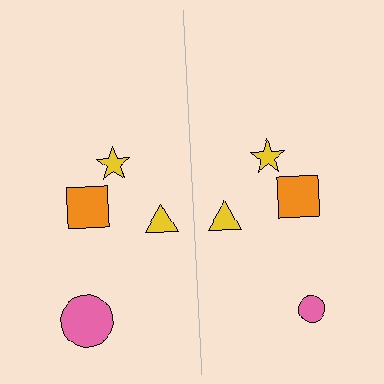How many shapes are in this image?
There are 8 shapes in this image.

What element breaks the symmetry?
The pink circle on the right side has a different size than its mirror counterpart.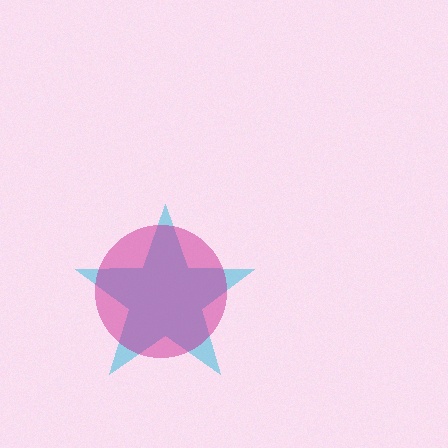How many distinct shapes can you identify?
There are 2 distinct shapes: a cyan star, a magenta circle.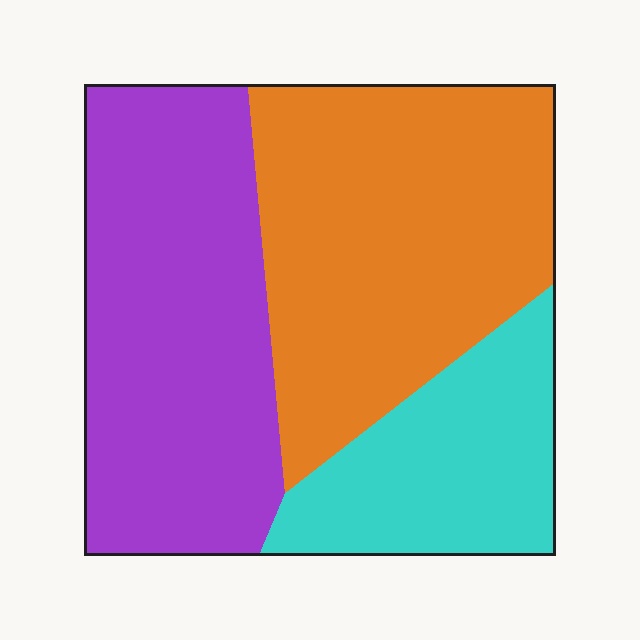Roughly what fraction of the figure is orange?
Orange takes up about two fifths (2/5) of the figure.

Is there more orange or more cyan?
Orange.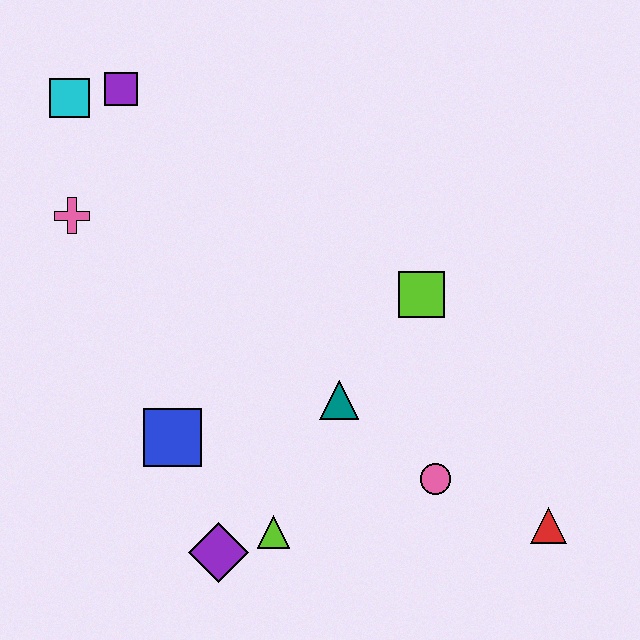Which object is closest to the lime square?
The teal triangle is closest to the lime square.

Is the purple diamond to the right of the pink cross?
Yes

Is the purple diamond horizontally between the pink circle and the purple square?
Yes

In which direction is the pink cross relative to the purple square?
The pink cross is below the purple square.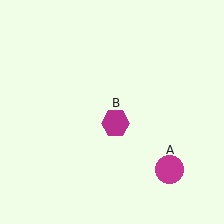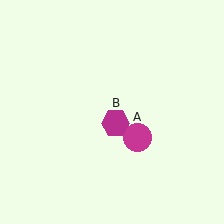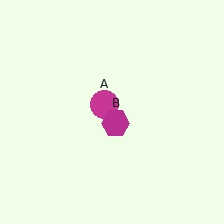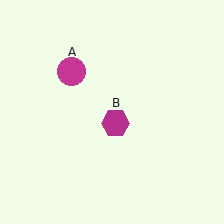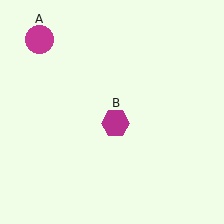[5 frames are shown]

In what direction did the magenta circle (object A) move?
The magenta circle (object A) moved up and to the left.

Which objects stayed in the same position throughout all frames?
Magenta hexagon (object B) remained stationary.